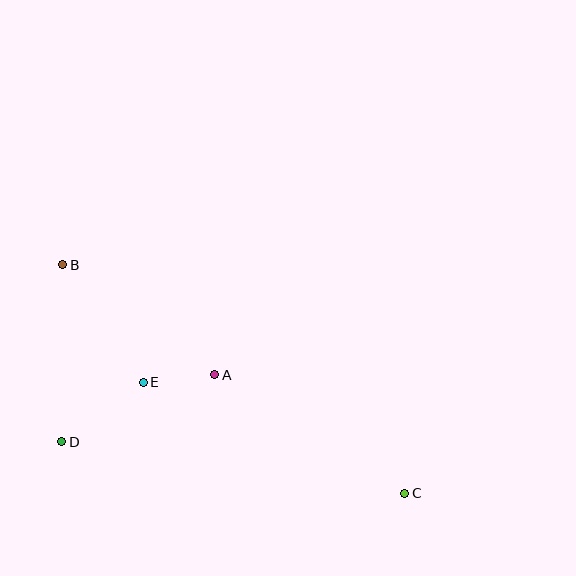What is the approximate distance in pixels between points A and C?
The distance between A and C is approximately 223 pixels.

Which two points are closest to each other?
Points A and E are closest to each other.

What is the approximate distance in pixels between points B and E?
The distance between B and E is approximately 142 pixels.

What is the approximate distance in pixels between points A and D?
The distance between A and D is approximately 167 pixels.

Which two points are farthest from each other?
Points B and C are farthest from each other.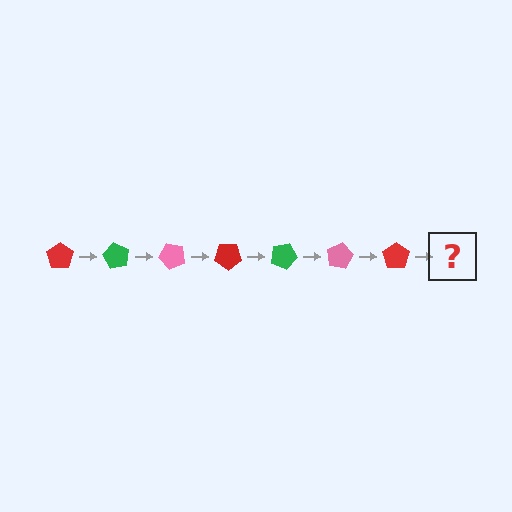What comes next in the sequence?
The next element should be a green pentagon, rotated 420 degrees from the start.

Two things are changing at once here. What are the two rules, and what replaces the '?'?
The two rules are that it rotates 60 degrees each step and the color cycles through red, green, and pink. The '?' should be a green pentagon, rotated 420 degrees from the start.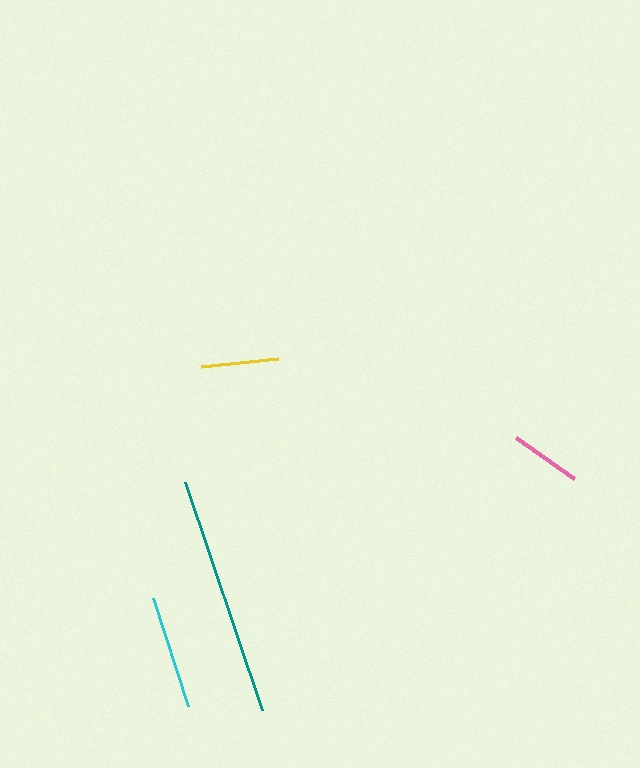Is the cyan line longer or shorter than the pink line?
The cyan line is longer than the pink line.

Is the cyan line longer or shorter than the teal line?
The teal line is longer than the cyan line.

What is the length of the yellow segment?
The yellow segment is approximately 77 pixels long.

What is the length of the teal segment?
The teal segment is approximately 241 pixels long.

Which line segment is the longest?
The teal line is the longest at approximately 241 pixels.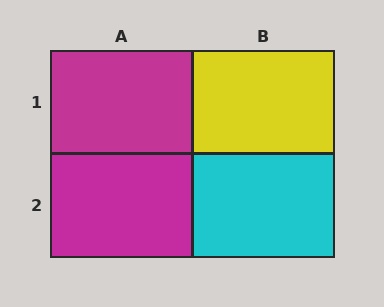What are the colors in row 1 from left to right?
Magenta, yellow.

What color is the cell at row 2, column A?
Magenta.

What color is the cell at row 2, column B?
Cyan.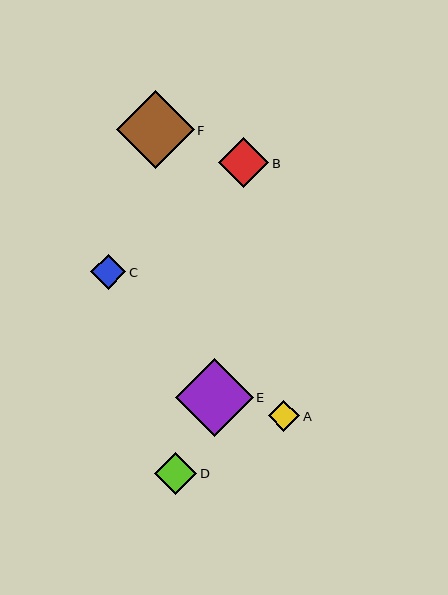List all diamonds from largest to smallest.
From largest to smallest: F, E, B, D, C, A.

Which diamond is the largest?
Diamond F is the largest with a size of approximately 78 pixels.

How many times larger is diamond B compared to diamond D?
Diamond B is approximately 1.2 times the size of diamond D.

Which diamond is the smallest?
Diamond A is the smallest with a size of approximately 31 pixels.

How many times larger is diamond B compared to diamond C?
Diamond B is approximately 1.4 times the size of diamond C.